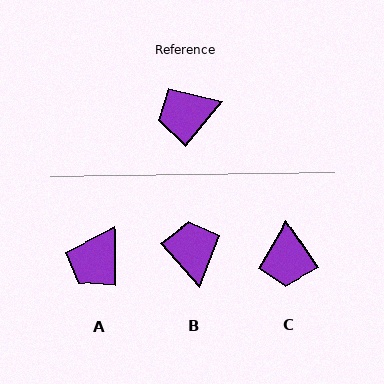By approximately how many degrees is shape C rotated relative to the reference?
Approximately 73 degrees counter-clockwise.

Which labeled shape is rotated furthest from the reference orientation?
B, about 98 degrees away.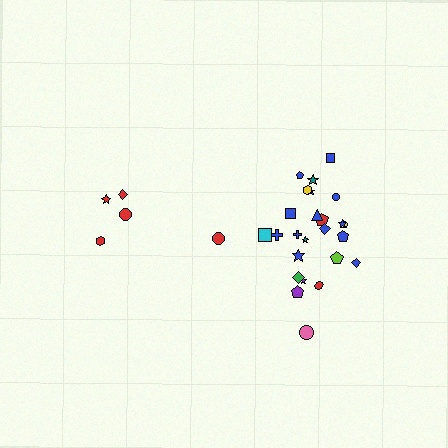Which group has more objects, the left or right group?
The right group.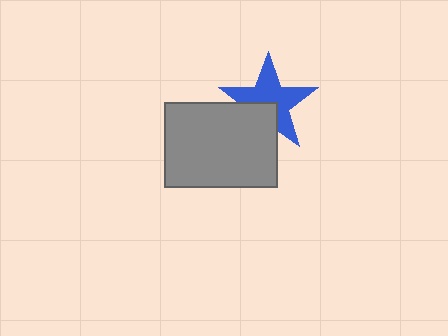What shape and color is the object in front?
The object in front is a gray rectangle.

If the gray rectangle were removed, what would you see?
You would see the complete blue star.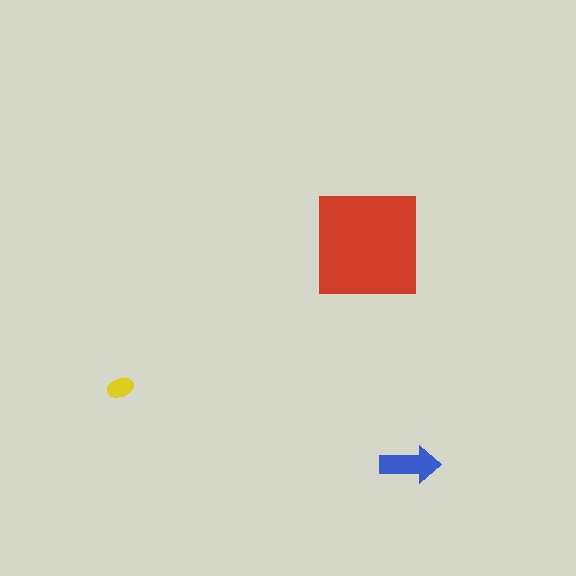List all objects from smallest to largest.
The yellow ellipse, the blue arrow, the red square.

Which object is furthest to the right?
The blue arrow is rightmost.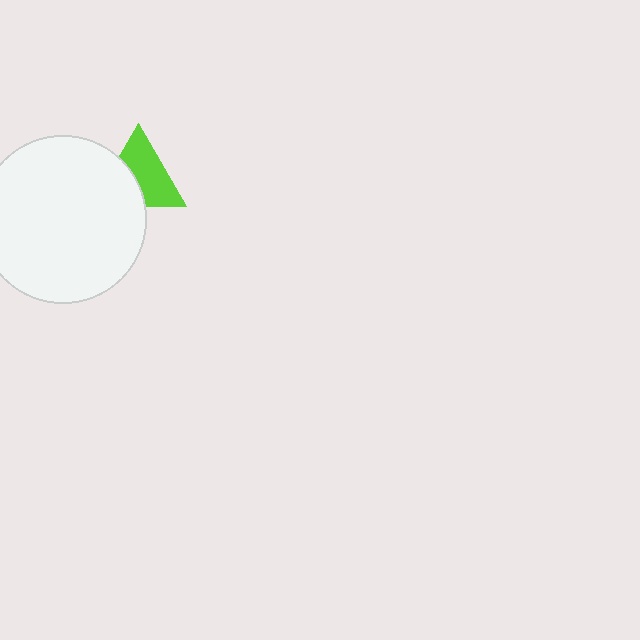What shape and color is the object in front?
The object in front is a white circle.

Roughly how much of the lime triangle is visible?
About half of it is visible (roughly 61%).